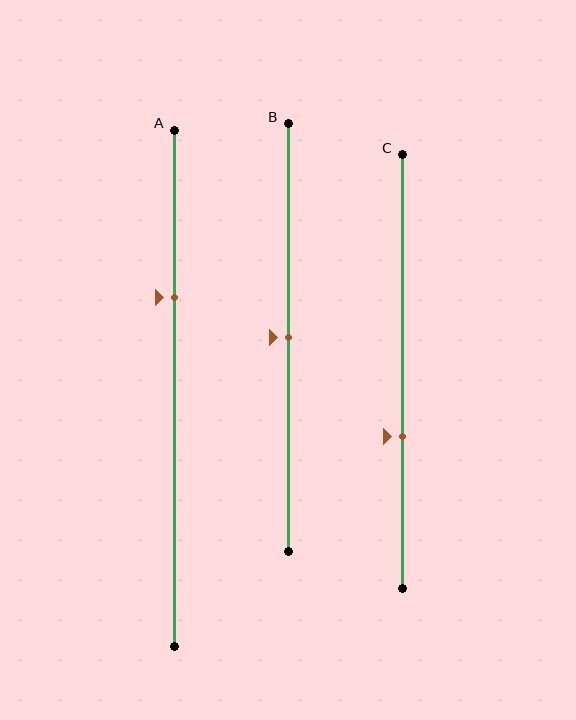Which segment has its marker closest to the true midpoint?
Segment B has its marker closest to the true midpoint.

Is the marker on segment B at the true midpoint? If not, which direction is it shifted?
Yes, the marker on segment B is at the true midpoint.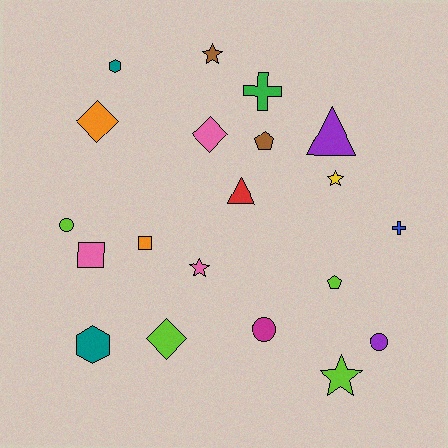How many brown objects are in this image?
There are 2 brown objects.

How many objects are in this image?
There are 20 objects.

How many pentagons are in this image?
There are 2 pentagons.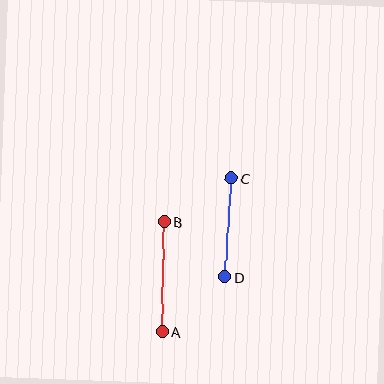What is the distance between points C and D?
The distance is approximately 99 pixels.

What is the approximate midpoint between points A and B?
The midpoint is at approximately (163, 277) pixels.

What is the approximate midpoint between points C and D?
The midpoint is at approximately (228, 228) pixels.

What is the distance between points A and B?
The distance is approximately 110 pixels.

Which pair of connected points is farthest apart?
Points A and B are farthest apart.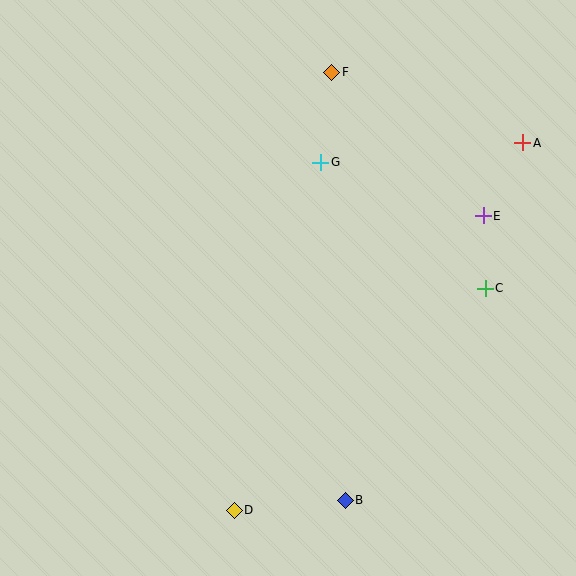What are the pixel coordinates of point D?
Point D is at (234, 510).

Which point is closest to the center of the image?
Point G at (321, 162) is closest to the center.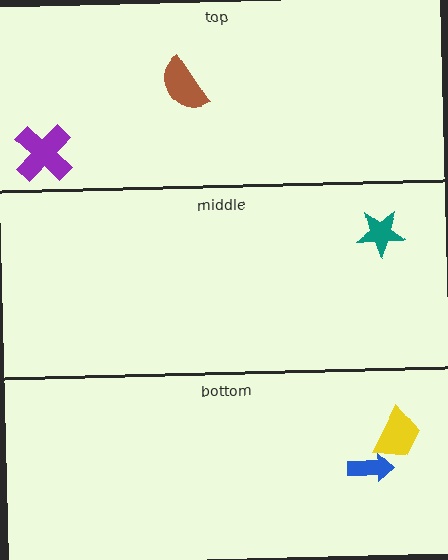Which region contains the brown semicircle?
The top region.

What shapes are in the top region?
The brown semicircle, the purple cross.